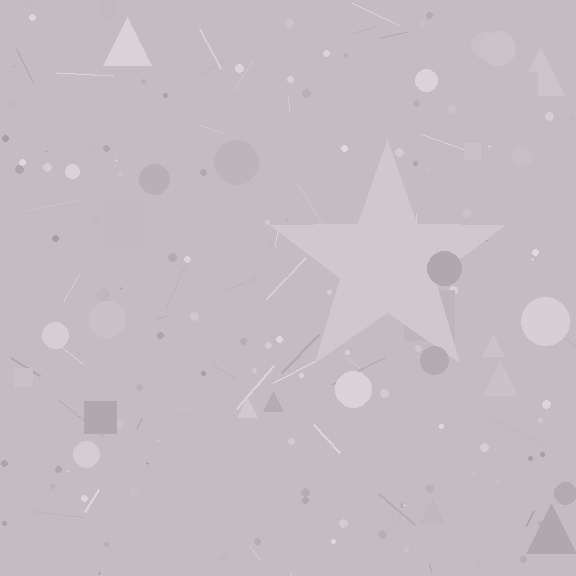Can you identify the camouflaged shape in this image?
The camouflaged shape is a star.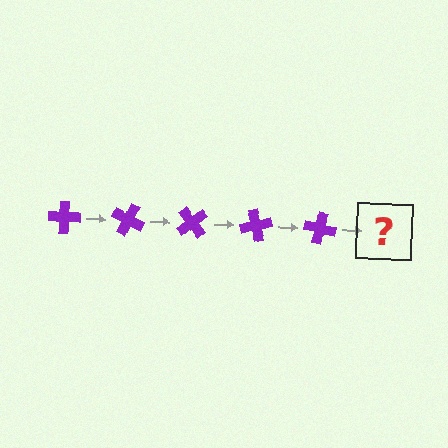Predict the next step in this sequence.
The next step is a purple cross rotated 125 degrees.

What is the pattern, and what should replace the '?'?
The pattern is that the cross rotates 25 degrees each step. The '?' should be a purple cross rotated 125 degrees.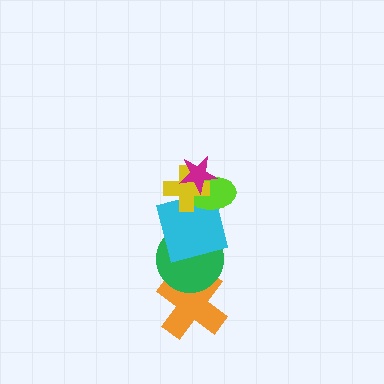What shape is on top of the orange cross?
The green circle is on top of the orange cross.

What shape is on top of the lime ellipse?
The yellow cross is on top of the lime ellipse.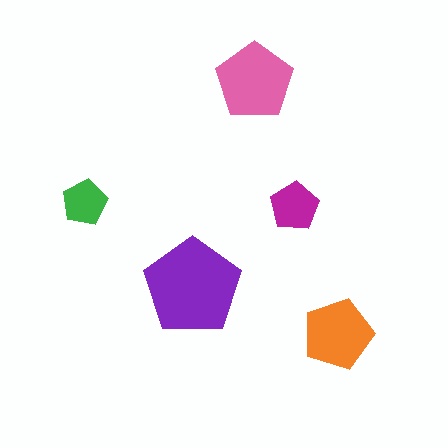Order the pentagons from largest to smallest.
the purple one, the pink one, the orange one, the magenta one, the green one.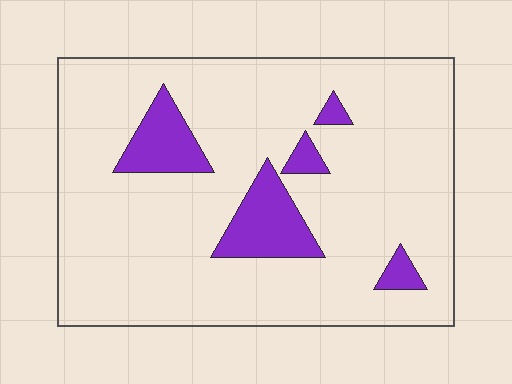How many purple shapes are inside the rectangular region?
5.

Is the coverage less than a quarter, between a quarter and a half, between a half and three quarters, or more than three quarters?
Less than a quarter.